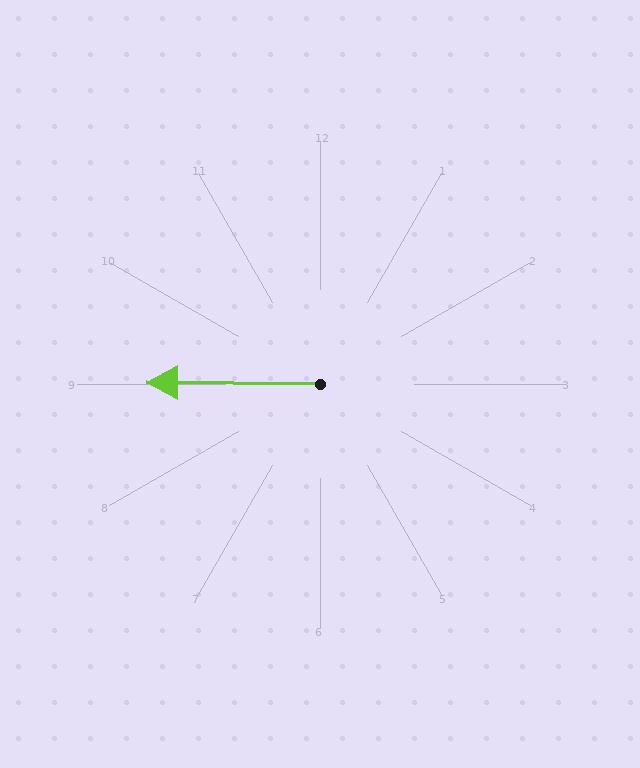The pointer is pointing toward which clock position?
Roughly 9 o'clock.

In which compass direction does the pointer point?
West.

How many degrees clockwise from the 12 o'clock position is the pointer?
Approximately 271 degrees.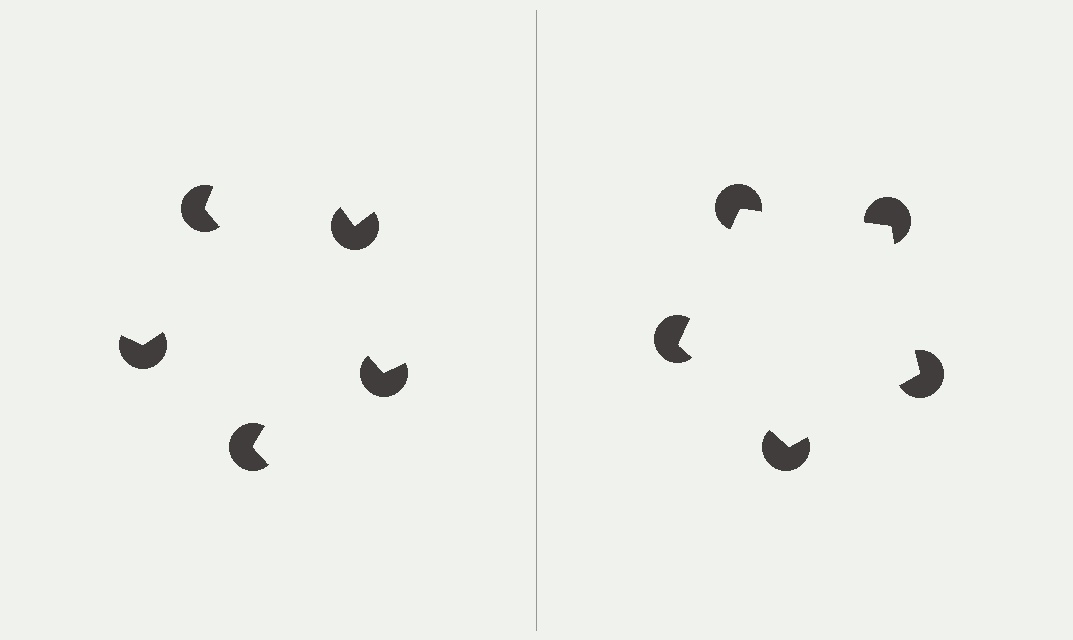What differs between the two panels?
The pac-man discs are positioned identically on both sides; only the wedge orientations differ. On the right they align to a pentagon; on the left they are misaligned.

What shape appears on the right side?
An illusory pentagon.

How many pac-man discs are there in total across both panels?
10 — 5 on each side.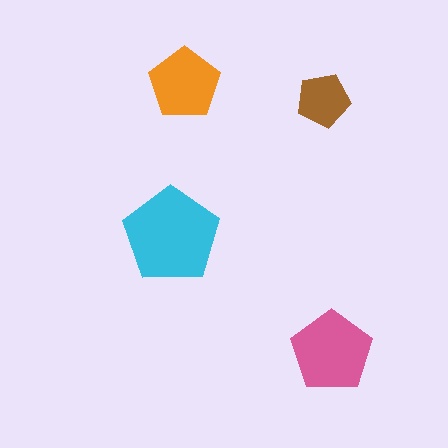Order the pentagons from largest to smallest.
the cyan one, the pink one, the orange one, the brown one.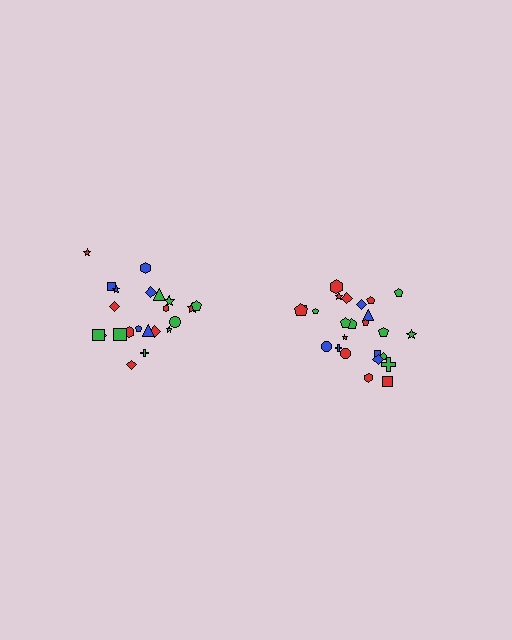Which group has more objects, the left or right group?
The right group.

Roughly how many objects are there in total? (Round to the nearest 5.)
Roughly 45 objects in total.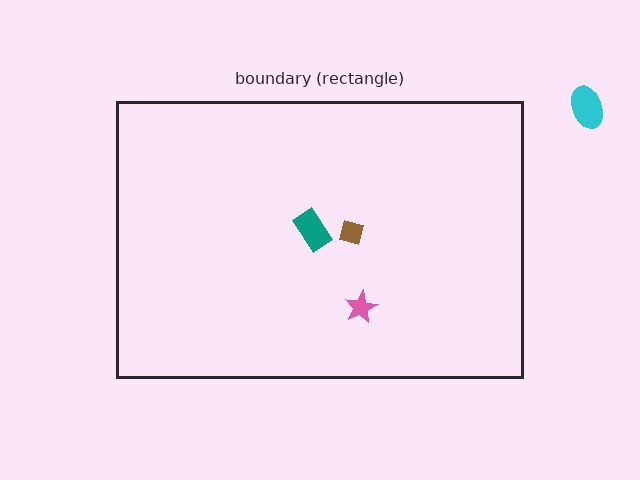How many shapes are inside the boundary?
3 inside, 1 outside.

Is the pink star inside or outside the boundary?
Inside.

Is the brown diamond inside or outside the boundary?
Inside.